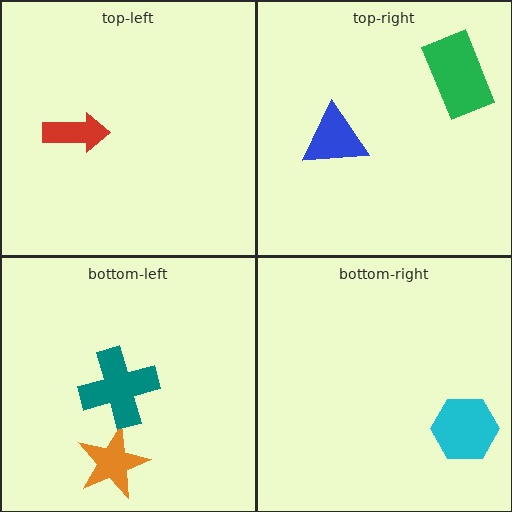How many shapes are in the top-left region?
1.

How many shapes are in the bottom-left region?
2.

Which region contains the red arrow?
The top-left region.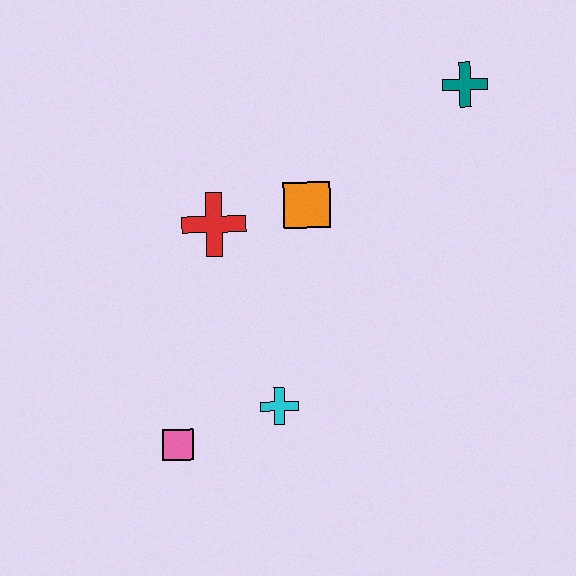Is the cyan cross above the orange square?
No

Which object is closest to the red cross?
The orange square is closest to the red cross.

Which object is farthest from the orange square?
The pink square is farthest from the orange square.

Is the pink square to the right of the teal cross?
No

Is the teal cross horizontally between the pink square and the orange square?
No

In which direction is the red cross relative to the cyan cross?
The red cross is above the cyan cross.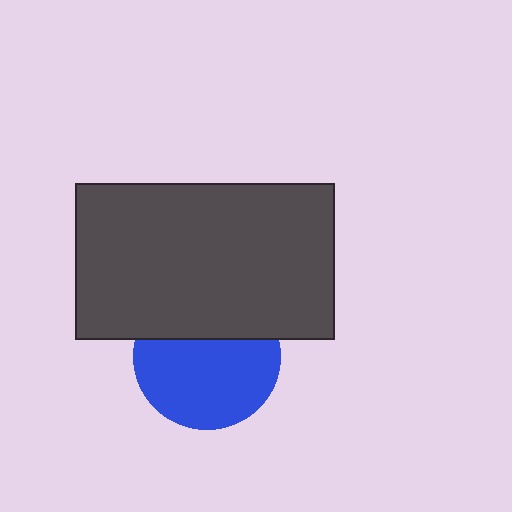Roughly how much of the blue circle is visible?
About half of it is visible (roughly 65%).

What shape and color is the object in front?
The object in front is a dark gray rectangle.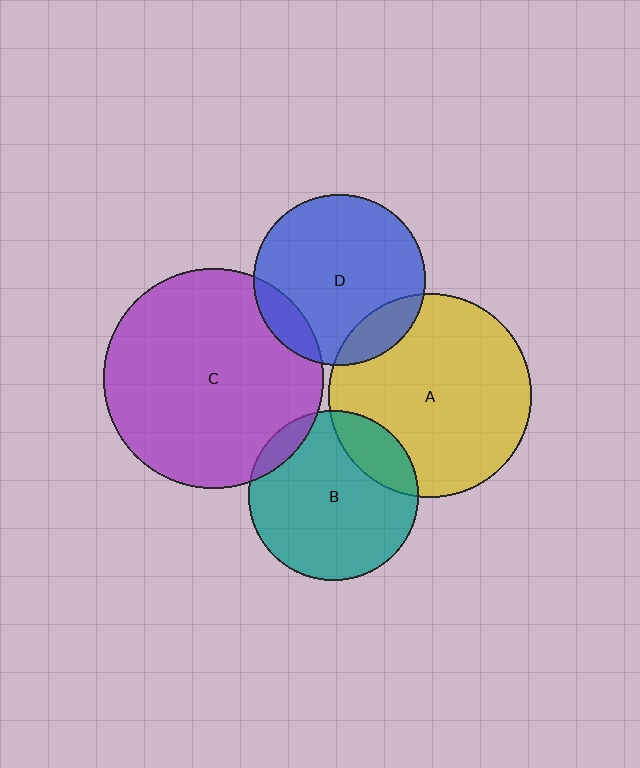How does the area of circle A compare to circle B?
Approximately 1.4 times.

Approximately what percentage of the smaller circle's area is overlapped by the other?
Approximately 10%.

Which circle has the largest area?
Circle C (purple).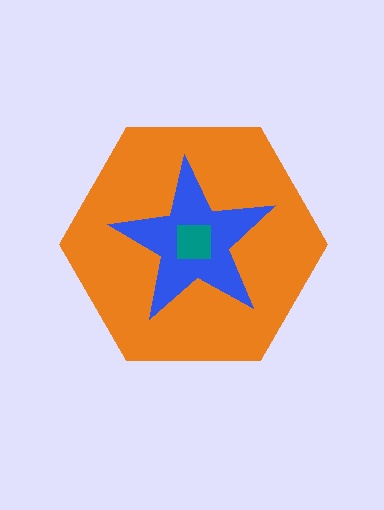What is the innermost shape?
The teal square.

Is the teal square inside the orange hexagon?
Yes.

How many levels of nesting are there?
3.